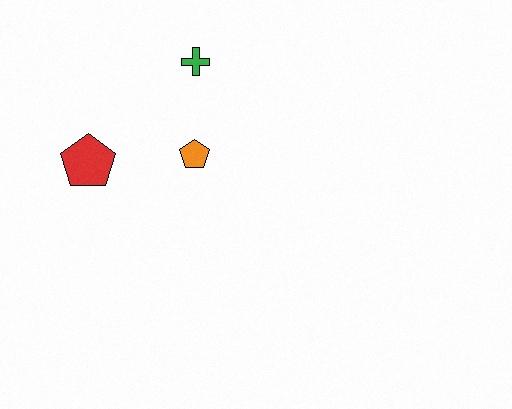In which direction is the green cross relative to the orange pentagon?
The green cross is above the orange pentagon.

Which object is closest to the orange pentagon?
The green cross is closest to the orange pentagon.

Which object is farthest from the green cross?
The red pentagon is farthest from the green cross.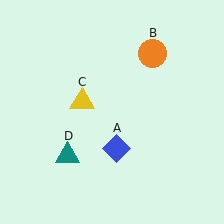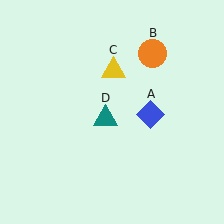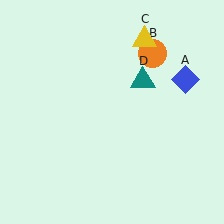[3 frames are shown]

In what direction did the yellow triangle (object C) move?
The yellow triangle (object C) moved up and to the right.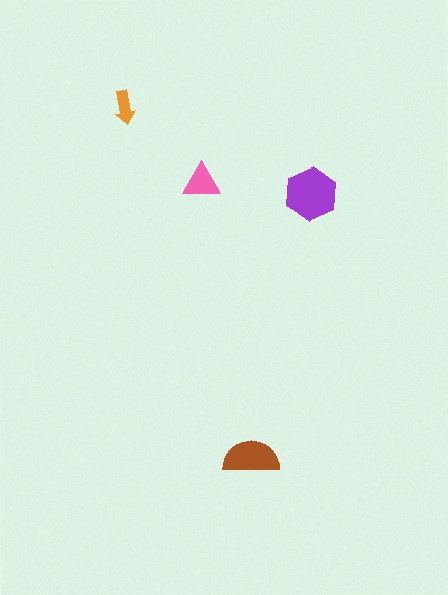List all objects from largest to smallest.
The purple hexagon, the brown semicircle, the pink triangle, the orange arrow.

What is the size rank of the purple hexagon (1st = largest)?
1st.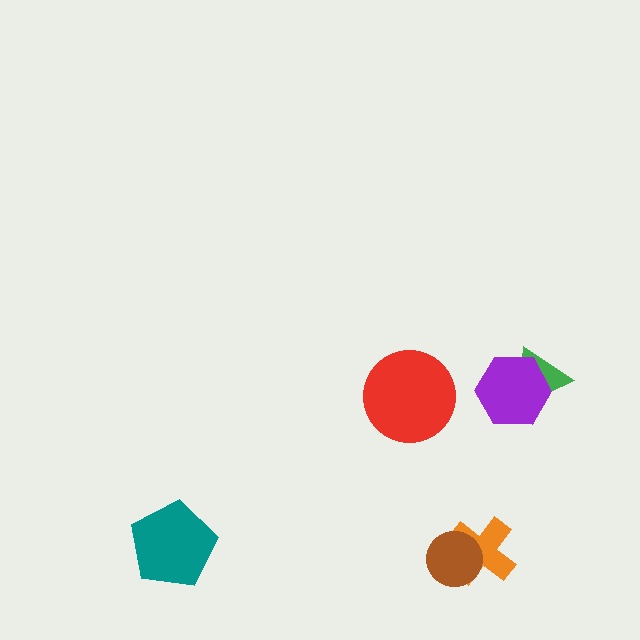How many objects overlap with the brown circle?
1 object overlaps with the brown circle.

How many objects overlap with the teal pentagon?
0 objects overlap with the teal pentagon.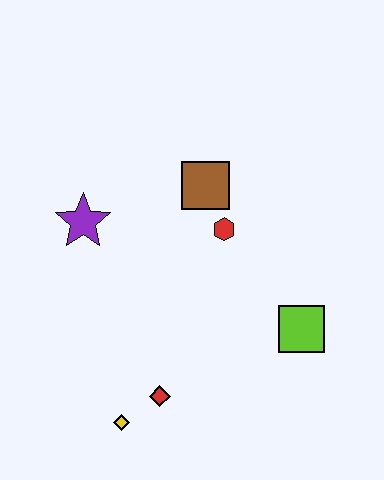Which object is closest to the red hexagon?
The brown square is closest to the red hexagon.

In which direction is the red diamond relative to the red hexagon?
The red diamond is below the red hexagon.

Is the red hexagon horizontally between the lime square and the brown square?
Yes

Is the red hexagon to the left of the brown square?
No